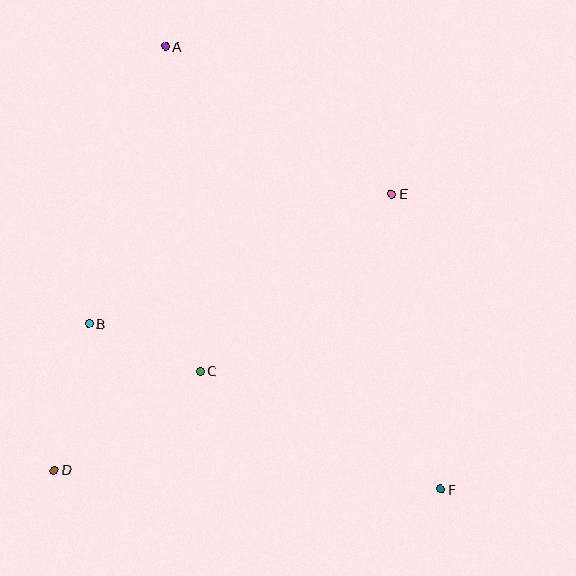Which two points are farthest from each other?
Points A and F are farthest from each other.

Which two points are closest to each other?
Points B and C are closest to each other.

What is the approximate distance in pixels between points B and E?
The distance between B and E is approximately 330 pixels.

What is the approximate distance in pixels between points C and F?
The distance between C and F is approximately 268 pixels.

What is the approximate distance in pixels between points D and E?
The distance between D and E is approximately 436 pixels.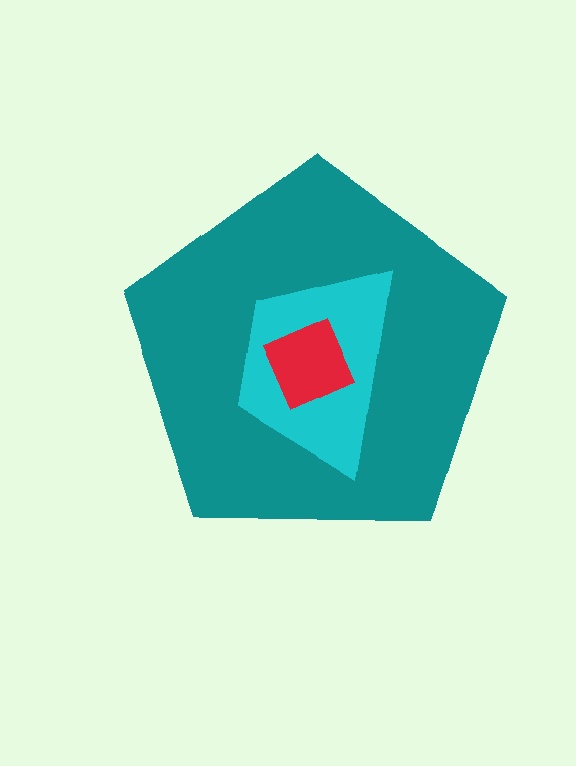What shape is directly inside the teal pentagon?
The cyan trapezoid.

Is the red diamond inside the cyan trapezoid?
Yes.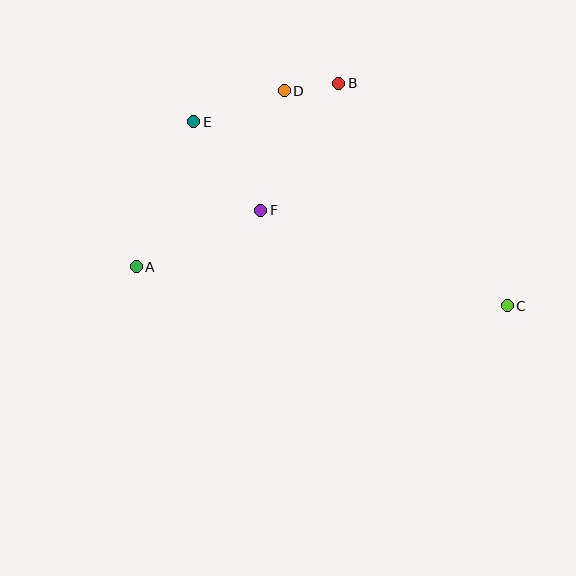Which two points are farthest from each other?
Points A and C are farthest from each other.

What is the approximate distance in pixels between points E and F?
The distance between E and F is approximately 111 pixels.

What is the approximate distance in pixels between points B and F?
The distance between B and F is approximately 149 pixels.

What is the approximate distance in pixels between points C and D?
The distance between C and D is approximately 310 pixels.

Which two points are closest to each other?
Points B and D are closest to each other.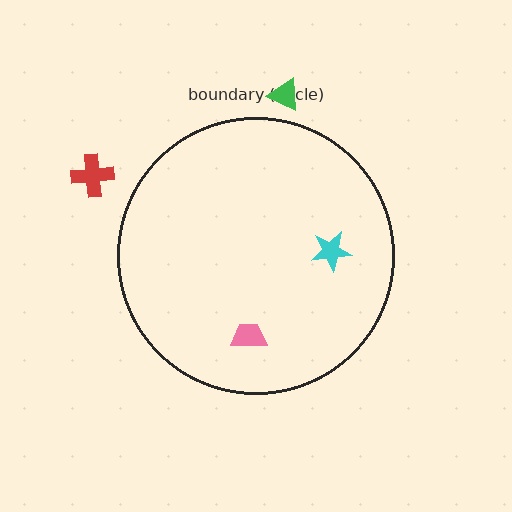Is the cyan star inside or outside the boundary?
Inside.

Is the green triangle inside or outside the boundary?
Outside.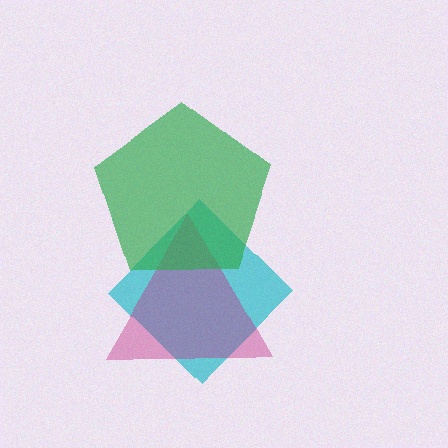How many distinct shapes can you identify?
There are 3 distinct shapes: a cyan diamond, a magenta triangle, a green pentagon.